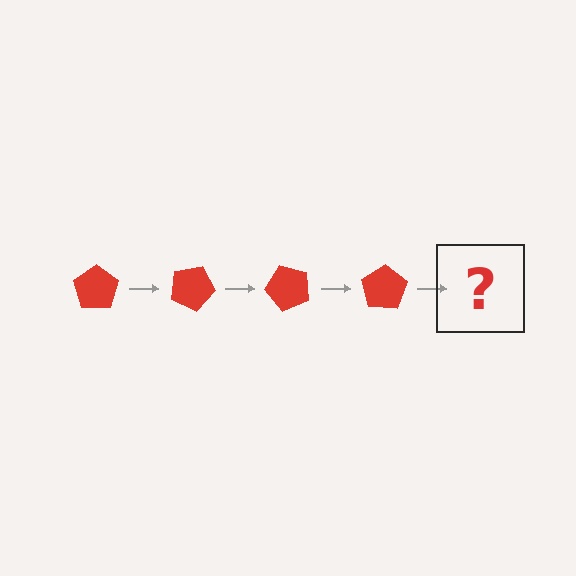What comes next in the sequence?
The next element should be a red pentagon rotated 100 degrees.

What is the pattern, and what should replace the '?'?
The pattern is that the pentagon rotates 25 degrees each step. The '?' should be a red pentagon rotated 100 degrees.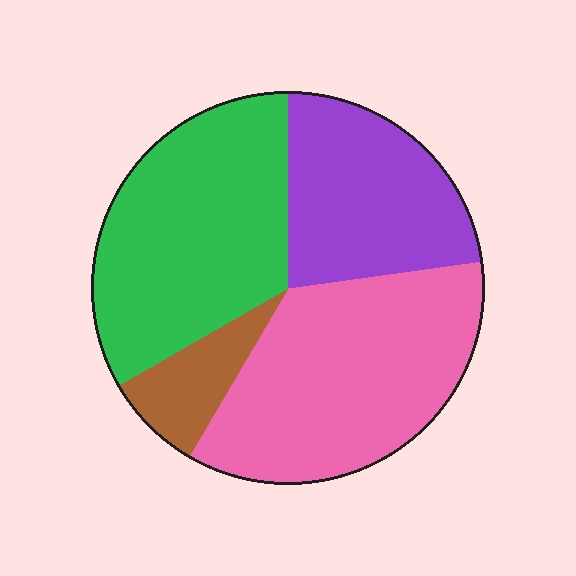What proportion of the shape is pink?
Pink covers around 35% of the shape.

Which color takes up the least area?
Brown, at roughly 10%.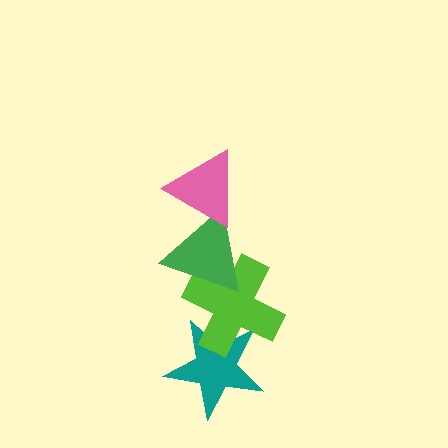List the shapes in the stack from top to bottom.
From top to bottom: the pink triangle, the green triangle, the lime cross, the teal star.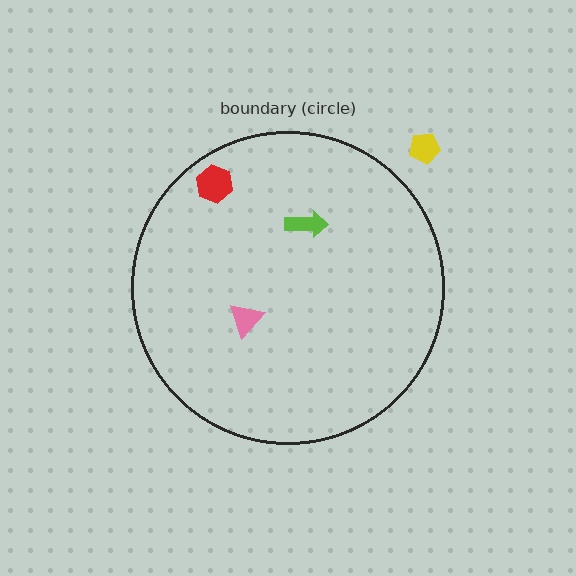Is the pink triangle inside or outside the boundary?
Inside.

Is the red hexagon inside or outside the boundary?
Inside.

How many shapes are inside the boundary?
3 inside, 1 outside.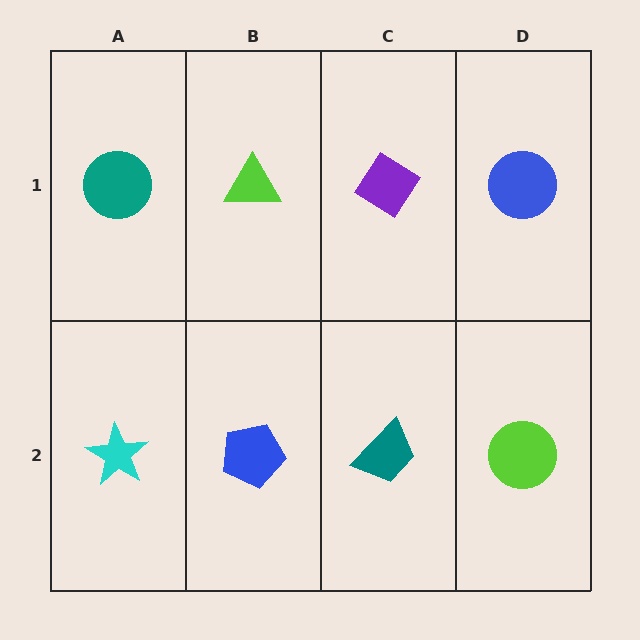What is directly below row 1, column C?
A teal trapezoid.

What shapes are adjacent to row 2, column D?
A blue circle (row 1, column D), a teal trapezoid (row 2, column C).